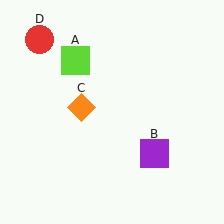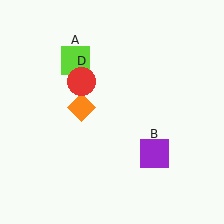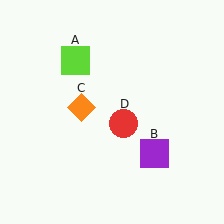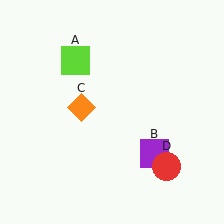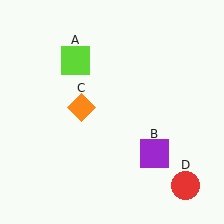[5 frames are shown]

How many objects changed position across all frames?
1 object changed position: red circle (object D).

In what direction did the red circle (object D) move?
The red circle (object D) moved down and to the right.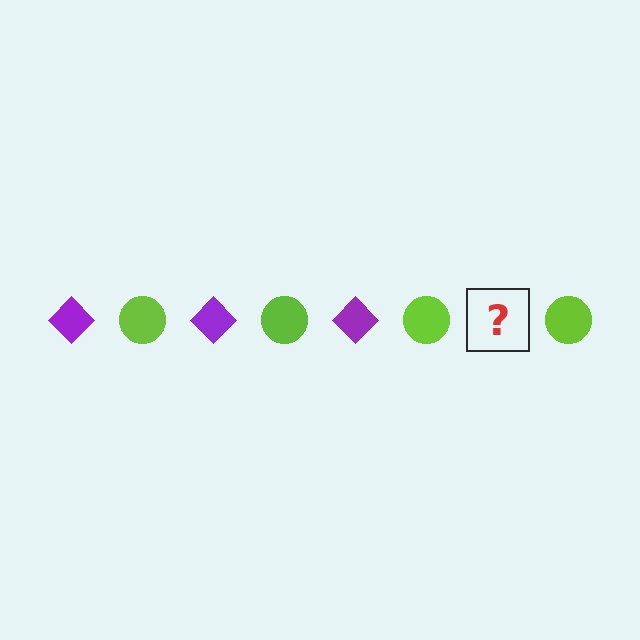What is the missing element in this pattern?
The missing element is a purple diamond.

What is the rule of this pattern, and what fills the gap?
The rule is that the pattern alternates between purple diamond and lime circle. The gap should be filled with a purple diamond.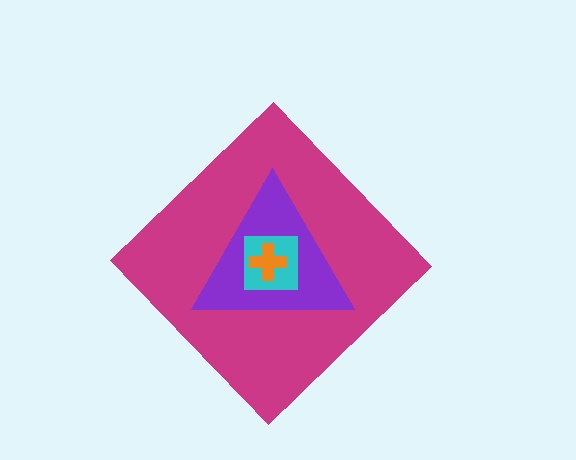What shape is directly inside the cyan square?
The orange cross.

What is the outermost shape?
The magenta diamond.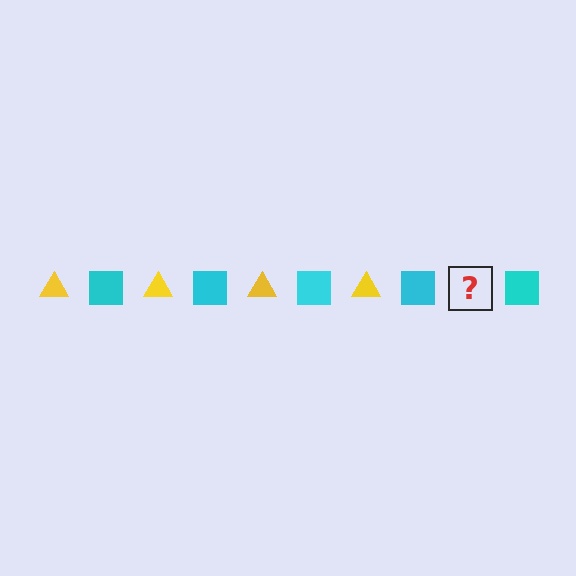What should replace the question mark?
The question mark should be replaced with a yellow triangle.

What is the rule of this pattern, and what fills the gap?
The rule is that the pattern alternates between yellow triangle and cyan square. The gap should be filled with a yellow triangle.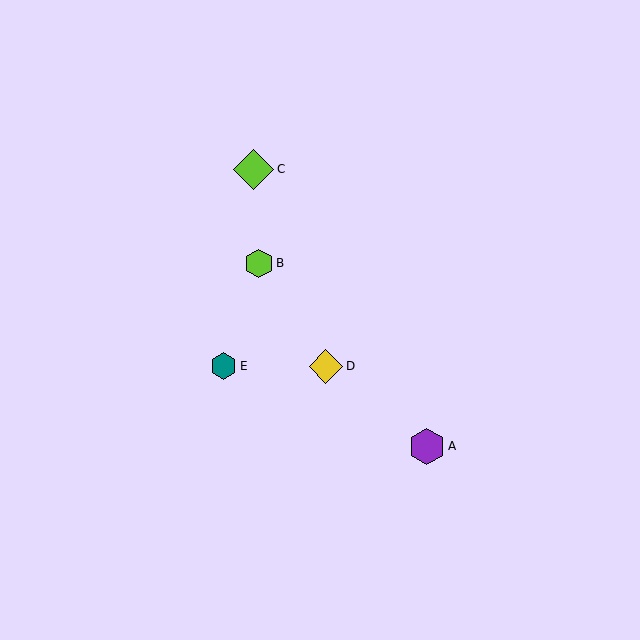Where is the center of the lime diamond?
The center of the lime diamond is at (254, 169).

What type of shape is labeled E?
Shape E is a teal hexagon.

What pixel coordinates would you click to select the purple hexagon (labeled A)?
Click at (427, 447) to select the purple hexagon A.